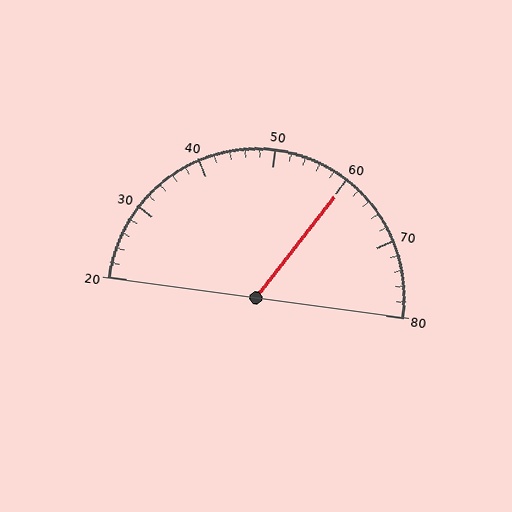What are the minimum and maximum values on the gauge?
The gauge ranges from 20 to 80.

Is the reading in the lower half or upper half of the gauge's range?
The reading is in the upper half of the range (20 to 80).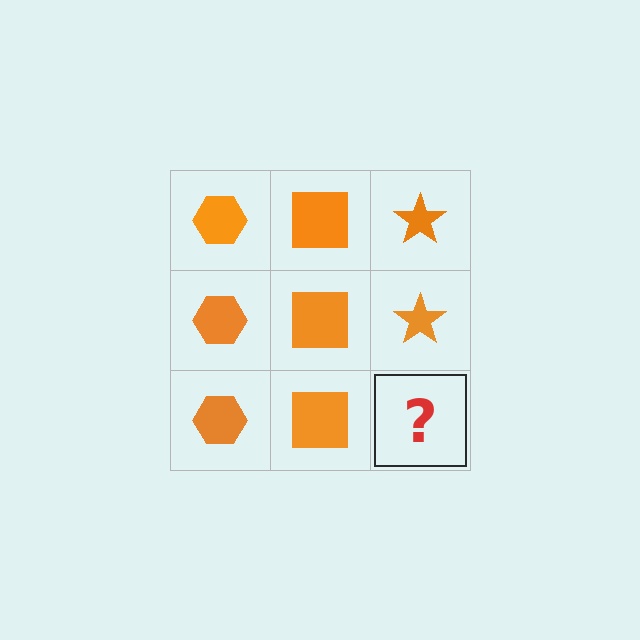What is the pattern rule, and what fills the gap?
The rule is that each column has a consistent shape. The gap should be filled with an orange star.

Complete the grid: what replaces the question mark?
The question mark should be replaced with an orange star.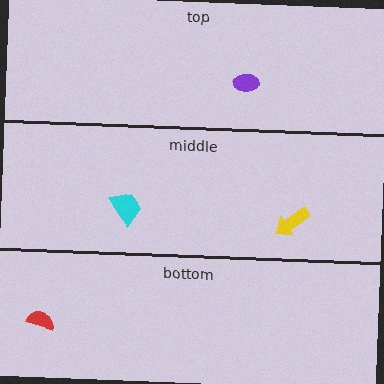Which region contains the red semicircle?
The bottom region.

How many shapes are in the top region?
1.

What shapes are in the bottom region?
The red semicircle.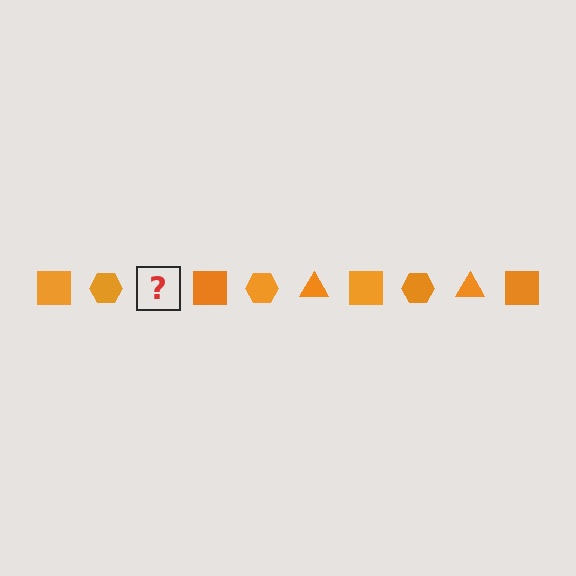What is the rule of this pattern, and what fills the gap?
The rule is that the pattern cycles through square, hexagon, triangle shapes in orange. The gap should be filled with an orange triangle.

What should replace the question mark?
The question mark should be replaced with an orange triangle.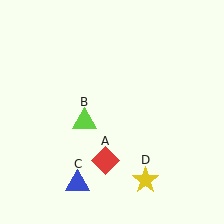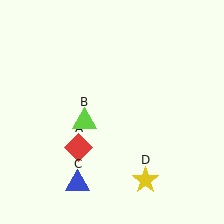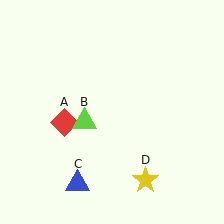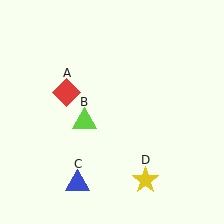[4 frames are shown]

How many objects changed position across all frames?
1 object changed position: red diamond (object A).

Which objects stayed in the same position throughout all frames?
Lime triangle (object B) and blue triangle (object C) and yellow star (object D) remained stationary.